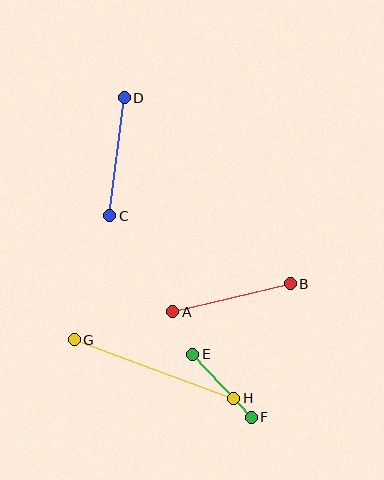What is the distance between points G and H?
The distance is approximately 170 pixels.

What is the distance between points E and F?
The distance is approximately 86 pixels.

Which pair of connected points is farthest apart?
Points G and H are farthest apart.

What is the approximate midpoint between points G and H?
The midpoint is at approximately (154, 369) pixels.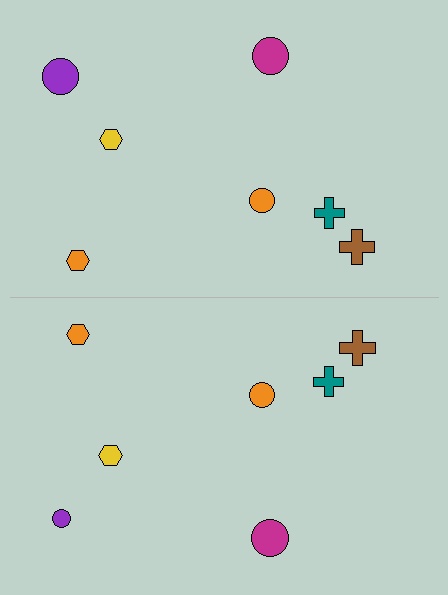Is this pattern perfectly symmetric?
No, the pattern is not perfectly symmetric. The purple circle on the bottom side has a different size than its mirror counterpart.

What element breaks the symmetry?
The purple circle on the bottom side has a different size than its mirror counterpart.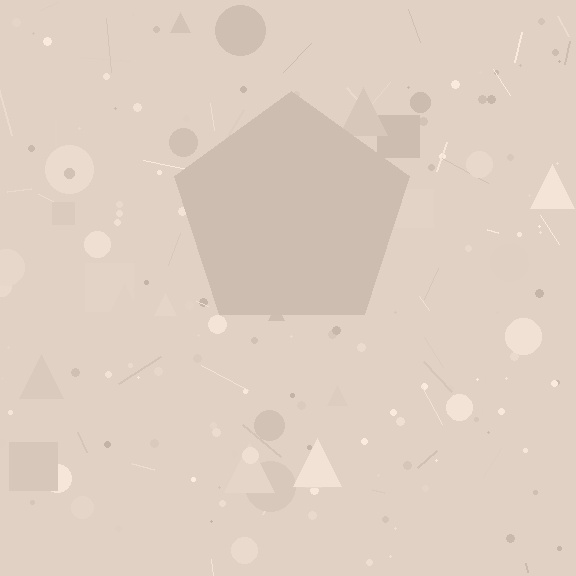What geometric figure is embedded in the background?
A pentagon is embedded in the background.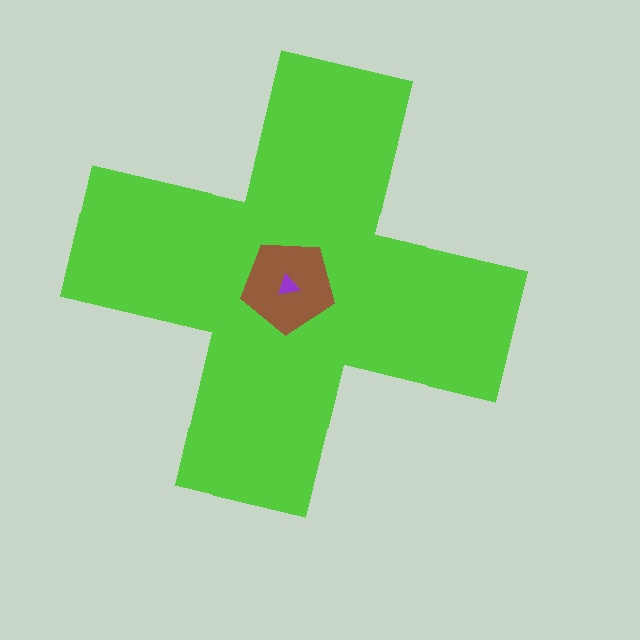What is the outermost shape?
The lime cross.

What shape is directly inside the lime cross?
The brown pentagon.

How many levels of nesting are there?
3.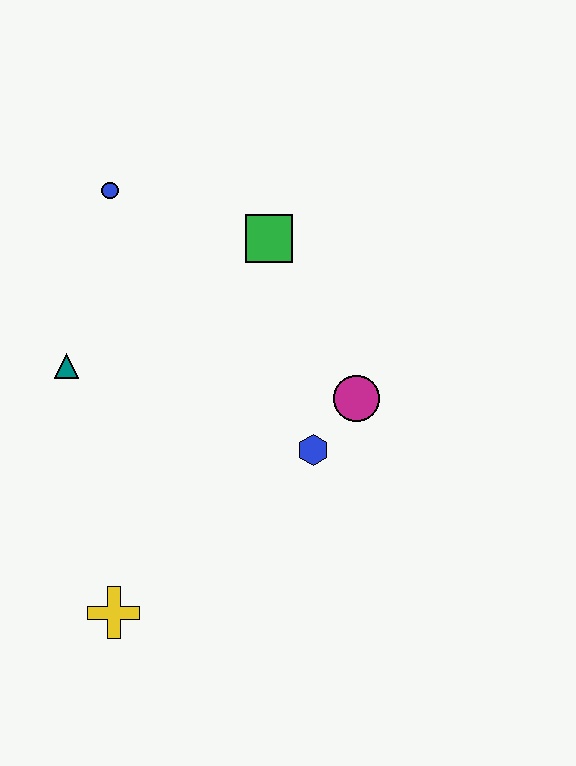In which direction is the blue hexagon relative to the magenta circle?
The blue hexagon is below the magenta circle.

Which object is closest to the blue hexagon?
The magenta circle is closest to the blue hexagon.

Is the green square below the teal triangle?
No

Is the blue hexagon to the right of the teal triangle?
Yes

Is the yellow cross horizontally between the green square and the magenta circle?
No